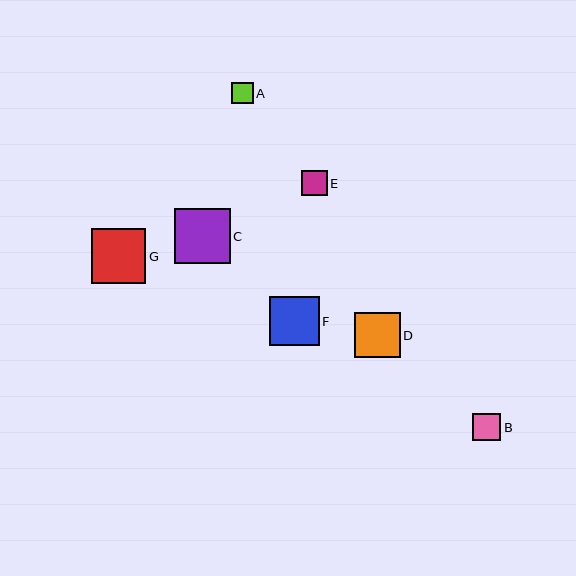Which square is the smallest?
Square A is the smallest with a size of approximately 22 pixels.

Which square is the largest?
Square C is the largest with a size of approximately 56 pixels.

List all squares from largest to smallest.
From largest to smallest: C, G, F, D, B, E, A.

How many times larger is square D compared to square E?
Square D is approximately 1.8 times the size of square E.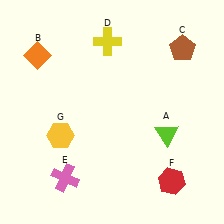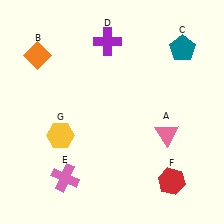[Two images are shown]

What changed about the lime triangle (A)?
In Image 1, A is lime. In Image 2, it changed to pink.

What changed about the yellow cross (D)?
In Image 1, D is yellow. In Image 2, it changed to purple.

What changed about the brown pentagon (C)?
In Image 1, C is brown. In Image 2, it changed to teal.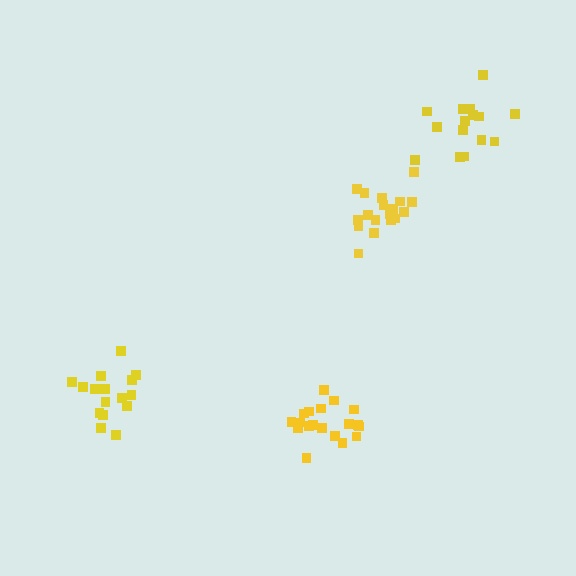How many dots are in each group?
Group 1: 19 dots, Group 2: 16 dots, Group 3: 18 dots, Group 4: 15 dots (68 total).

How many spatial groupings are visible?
There are 4 spatial groupings.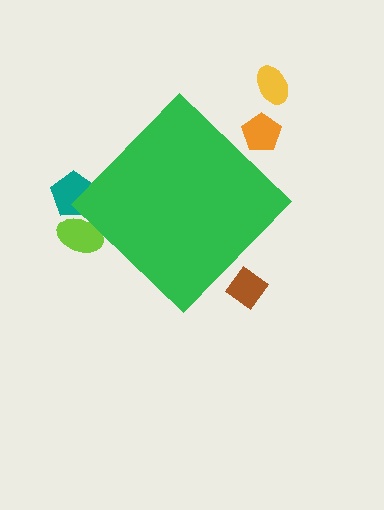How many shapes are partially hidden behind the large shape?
4 shapes are partially hidden.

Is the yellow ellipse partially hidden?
No, the yellow ellipse is fully visible.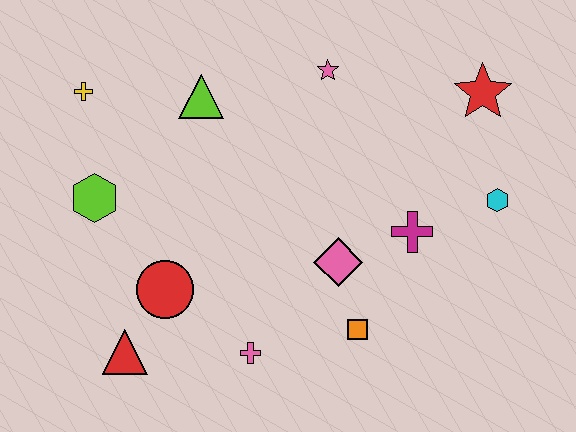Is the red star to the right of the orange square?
Yes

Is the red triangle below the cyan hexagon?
Yes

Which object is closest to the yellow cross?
The lime hexagon is closest to the yellow cross.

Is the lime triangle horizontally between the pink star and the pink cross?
No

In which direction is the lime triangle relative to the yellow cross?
The lime triangle is to the right of the yellow cross.